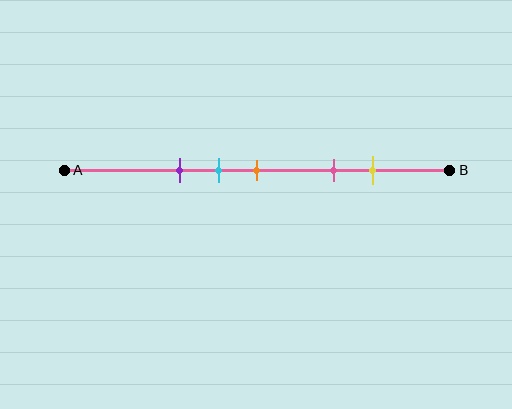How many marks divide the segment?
There are 5 marks dividing the segment.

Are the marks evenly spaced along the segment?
No, the marks are not evenly spaced.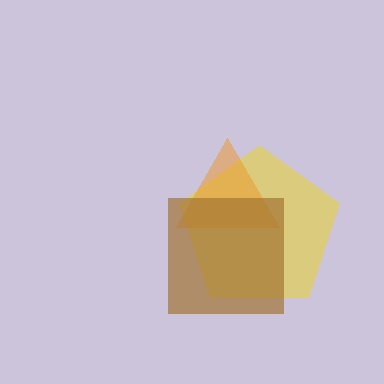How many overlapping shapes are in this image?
There are 3 overlapping shapes in the image.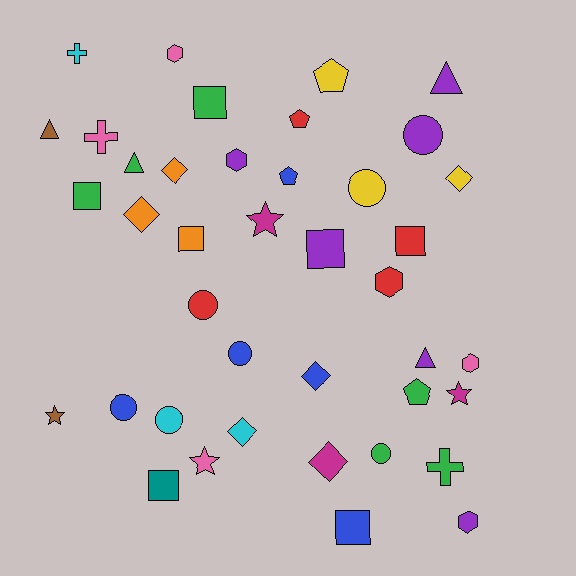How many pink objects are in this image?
There are 4 pink objects.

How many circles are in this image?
There are 7 circles.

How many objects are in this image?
There are 40 objects.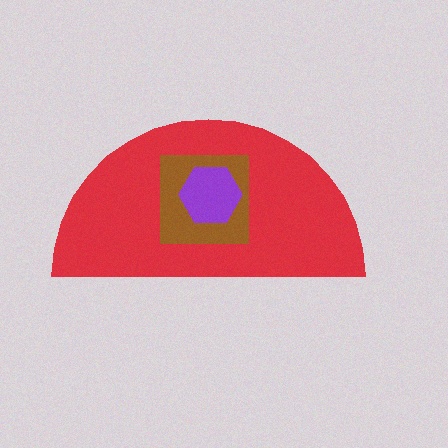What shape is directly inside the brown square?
The purple hexagon.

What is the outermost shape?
The red semicircle.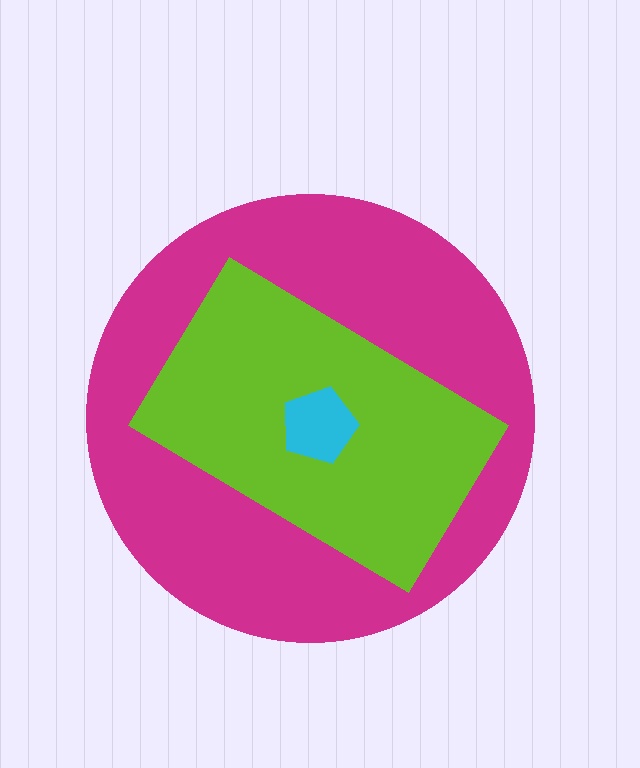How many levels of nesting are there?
3.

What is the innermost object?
The cyan pentagon.